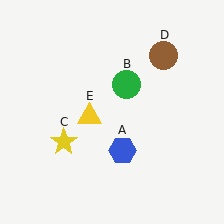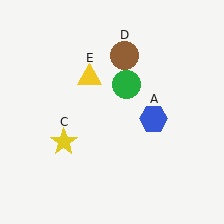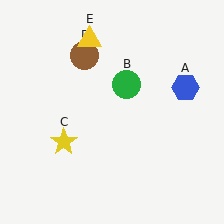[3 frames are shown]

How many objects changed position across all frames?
3 objects changed position: blue hexagon (object A), brown circle (object D), yellow triangle (object E).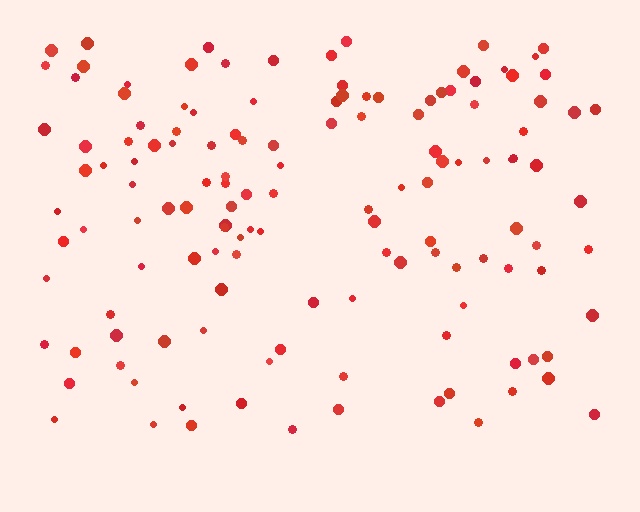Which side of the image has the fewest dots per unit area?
The bottom.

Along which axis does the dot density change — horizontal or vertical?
Vertical.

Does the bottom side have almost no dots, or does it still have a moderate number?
Still a moderate number, just noticeably fewer than the top.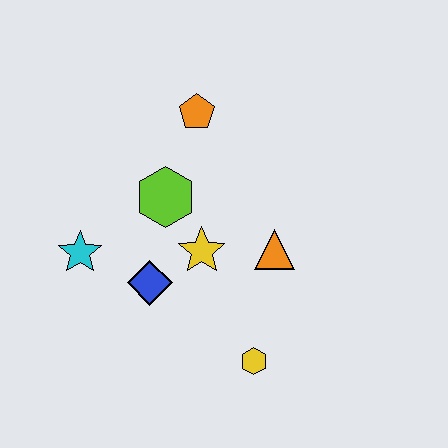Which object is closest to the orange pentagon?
The lime hexagon is closest to the orange pentagon.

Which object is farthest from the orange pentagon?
The yellow hexagon is farthest from the orange pentagon.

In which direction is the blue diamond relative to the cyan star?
The blue diamond is to the right of the cyan star.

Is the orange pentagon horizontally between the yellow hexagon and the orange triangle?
No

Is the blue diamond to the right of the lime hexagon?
No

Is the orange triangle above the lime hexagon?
No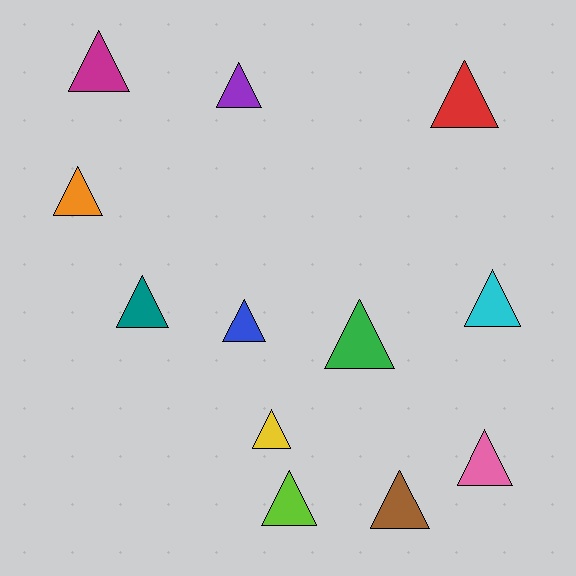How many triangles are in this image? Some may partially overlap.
There are 12 triangles.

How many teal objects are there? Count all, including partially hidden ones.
There is 1 teal object.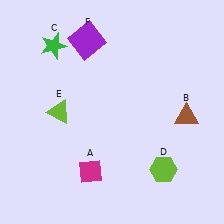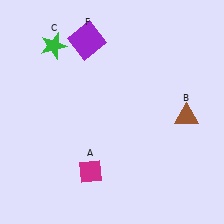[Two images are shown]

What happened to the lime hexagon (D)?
The lime hexagon (D) was removed in Image 2. It was in the bottom-right area of Image 1.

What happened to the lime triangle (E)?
The lime triangle (E) was removed in Image 2. It was in the top-left area of Image 1.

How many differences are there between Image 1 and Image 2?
There are 2 differences between the two images.